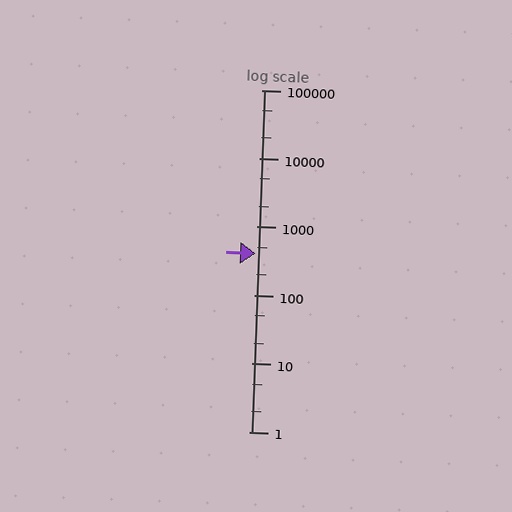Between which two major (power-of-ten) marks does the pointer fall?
The pointer is between 100 and 1000.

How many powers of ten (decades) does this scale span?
The scale spans 5 decades, from 1 to 100000.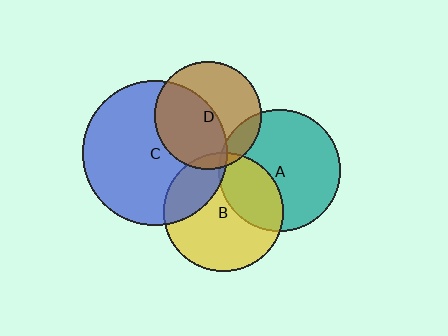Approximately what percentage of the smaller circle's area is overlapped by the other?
Approximately 50%.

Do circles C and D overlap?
Yes.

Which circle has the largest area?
Circle C (blue).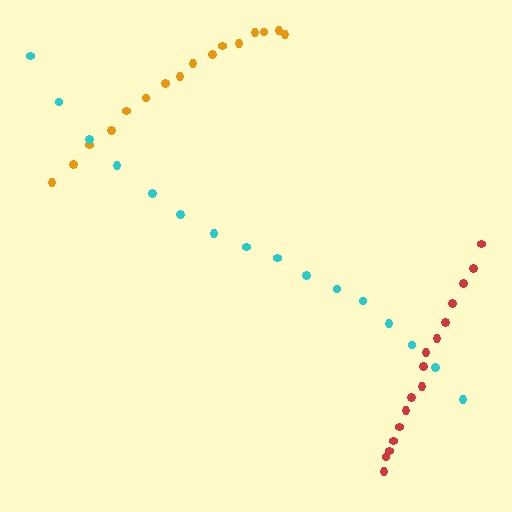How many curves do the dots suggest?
There are 3 distinct paths.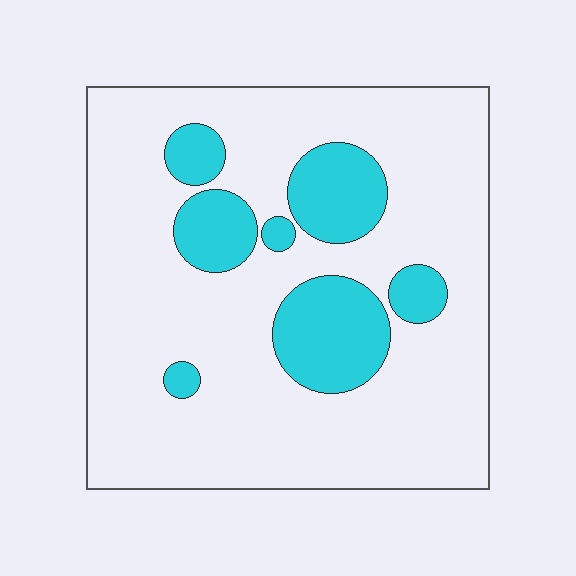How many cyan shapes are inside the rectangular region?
7.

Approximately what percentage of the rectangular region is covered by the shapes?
Approximately 20%.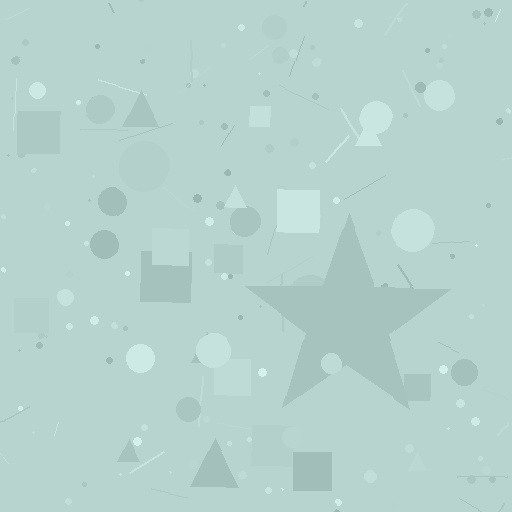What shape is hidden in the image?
A star is hidden in the image.